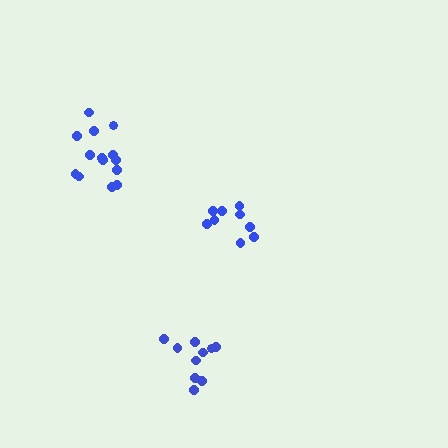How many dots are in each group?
Group 1: 14 dots, Group 2: 9 dots, Group 3: 10 dots (33 total).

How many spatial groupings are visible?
There are 3 spatial groupings.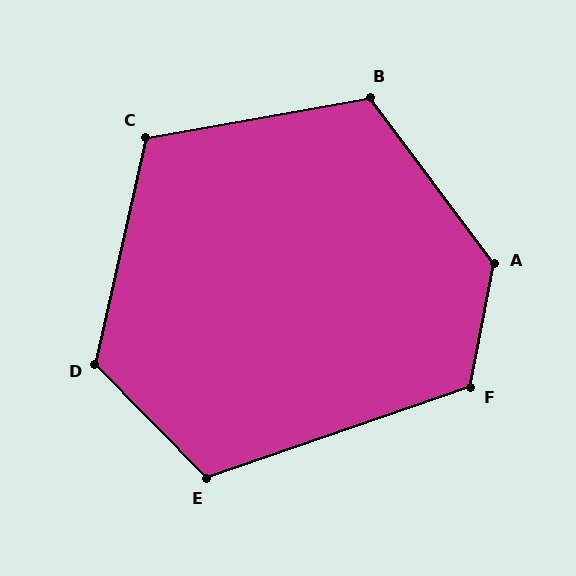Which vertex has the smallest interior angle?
C, at approximately 113 degrees.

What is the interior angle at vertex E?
Approximately 115 degrees (obtuse).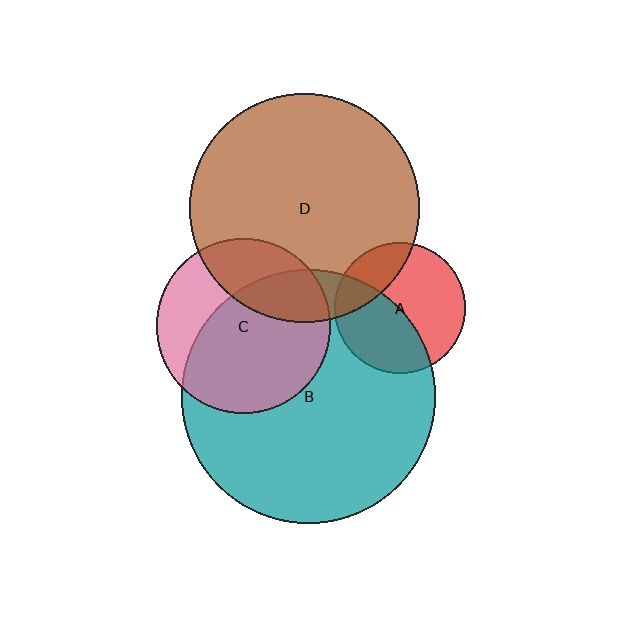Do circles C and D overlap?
Yes.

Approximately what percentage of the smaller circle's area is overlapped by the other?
Approximately 30%.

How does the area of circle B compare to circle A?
Approximately 3.8 times.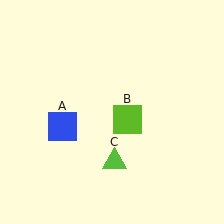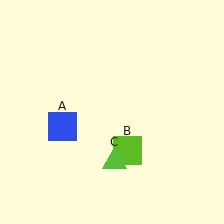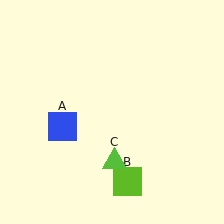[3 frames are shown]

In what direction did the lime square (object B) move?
The lime square (object B) moved down.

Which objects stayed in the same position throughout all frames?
Blue square (object A) and lime triangle (object C) remained stationary.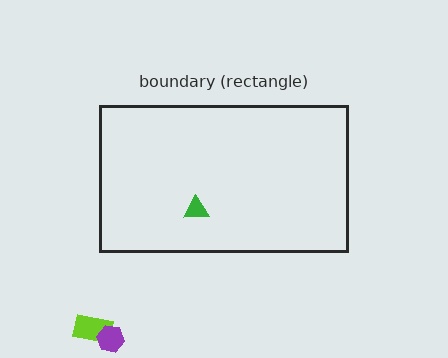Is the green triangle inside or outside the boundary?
Inside.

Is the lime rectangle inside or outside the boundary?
Outside.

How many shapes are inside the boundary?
1 inside, 2 outside.